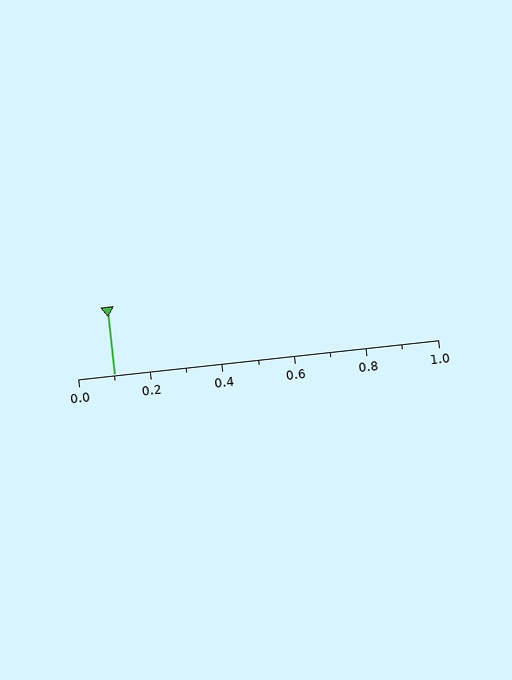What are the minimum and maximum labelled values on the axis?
The axis runs from 0.0 to 1.0.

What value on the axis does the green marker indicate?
The marker indicates approximately 0.1.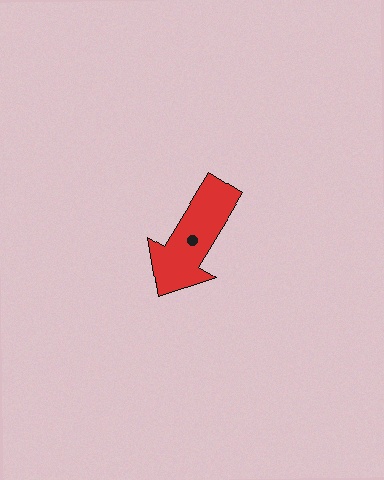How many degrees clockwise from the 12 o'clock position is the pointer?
Approximately 212 degrees.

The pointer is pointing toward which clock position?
Roughly 7 o'clock.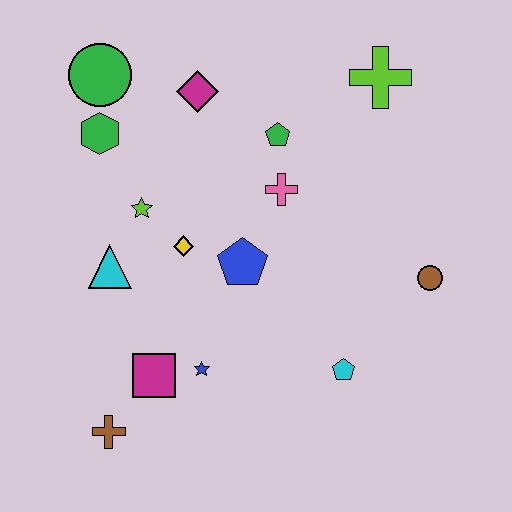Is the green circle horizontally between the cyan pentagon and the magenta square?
No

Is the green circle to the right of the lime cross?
No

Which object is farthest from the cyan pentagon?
The green circle is farthest from the cyan pentagon.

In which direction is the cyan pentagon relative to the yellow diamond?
The cyan pentagon is to the right of the yellow diamond.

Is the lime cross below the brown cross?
No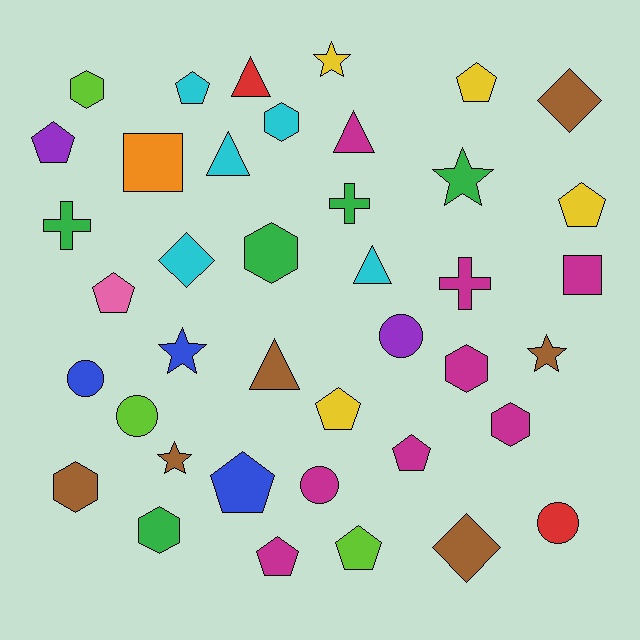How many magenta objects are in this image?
There are 8 magenta objects.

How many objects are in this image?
There are 40 objects.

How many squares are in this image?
There are 2 squares.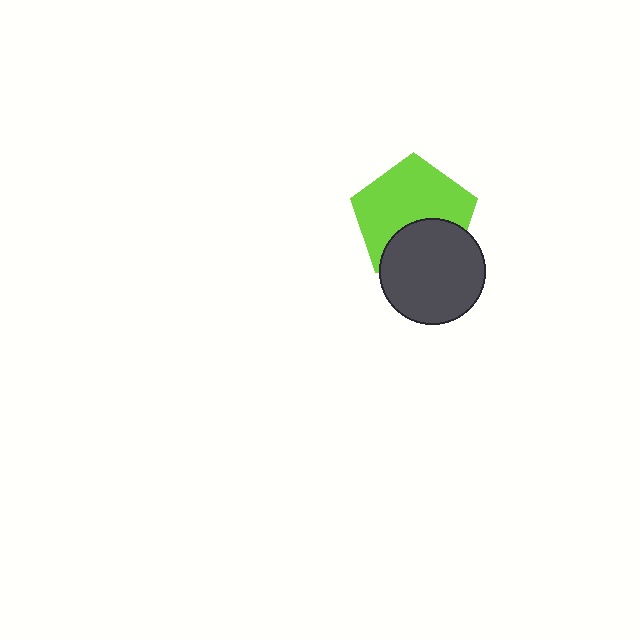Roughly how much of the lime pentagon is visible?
About half of it is visible (roughly 64%).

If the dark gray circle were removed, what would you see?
You would see the complete lime pentagon.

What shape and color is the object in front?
The object in front is a dark gray circle.